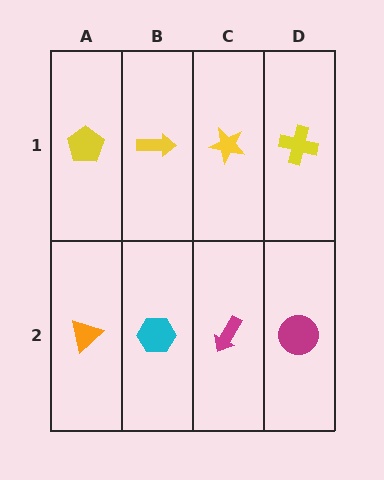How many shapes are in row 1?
4 shapes.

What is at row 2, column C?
A magenta arrow.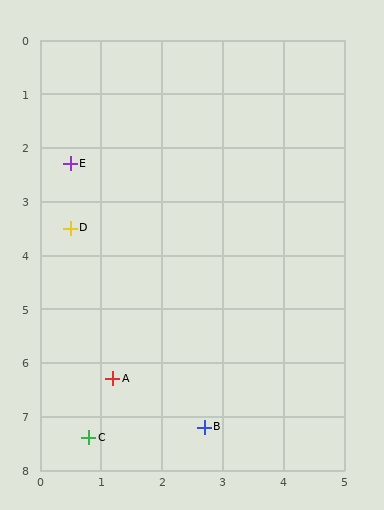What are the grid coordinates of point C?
Point C is at approximately (0.8, 7.4).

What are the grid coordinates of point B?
Point B is at approximately (2.7, 7.2).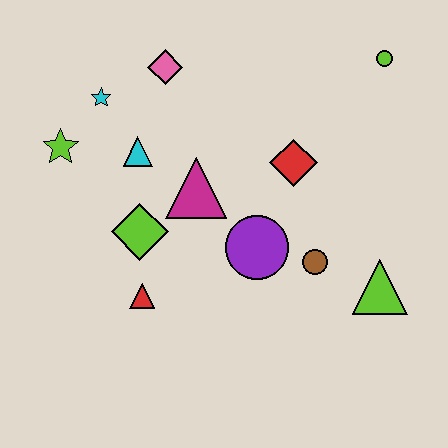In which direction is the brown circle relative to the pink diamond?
The brown circle is below the pink diamond.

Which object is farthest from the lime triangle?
The lime star is farthest from the lime triangle.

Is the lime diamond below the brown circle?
No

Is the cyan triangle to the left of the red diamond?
Yes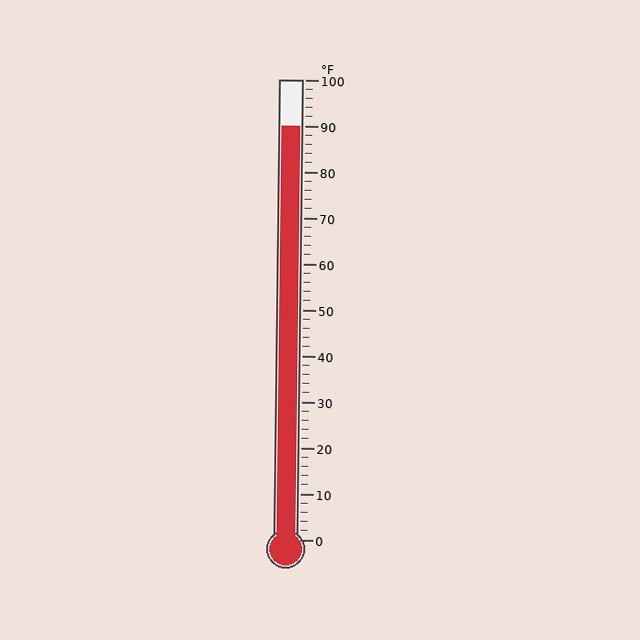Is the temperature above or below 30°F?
The temperature is above 30°F.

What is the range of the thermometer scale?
The thermometer scale ranges from 0°F to 100°F.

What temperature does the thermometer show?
The thermometer shows approximately 90°F.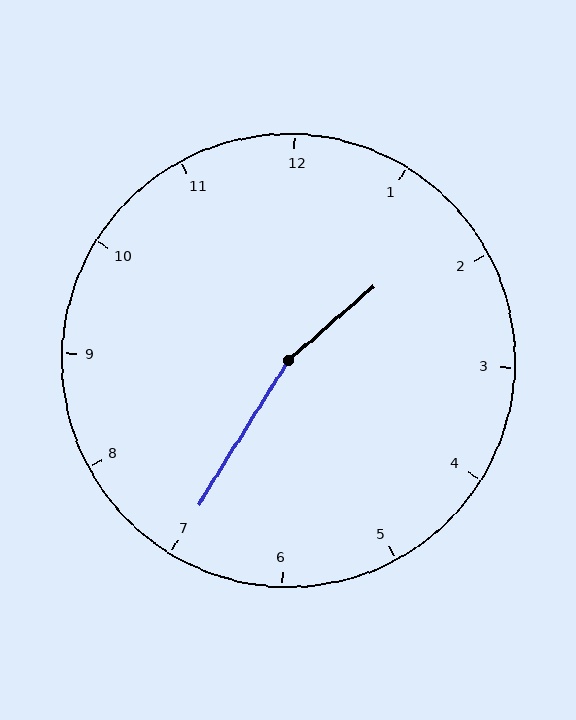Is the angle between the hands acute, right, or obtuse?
It is obtuse.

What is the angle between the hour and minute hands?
Approximately 162 degrees.